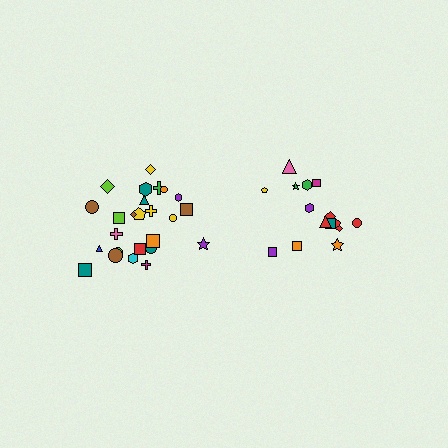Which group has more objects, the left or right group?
The left group.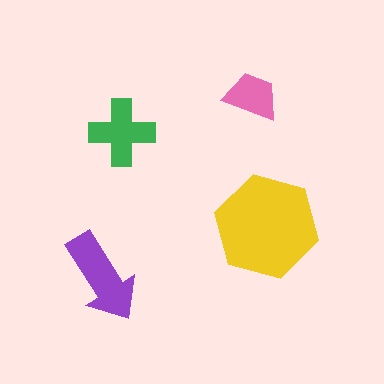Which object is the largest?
The yellow hexagon.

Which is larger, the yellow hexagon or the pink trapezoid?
The yellow hexagon.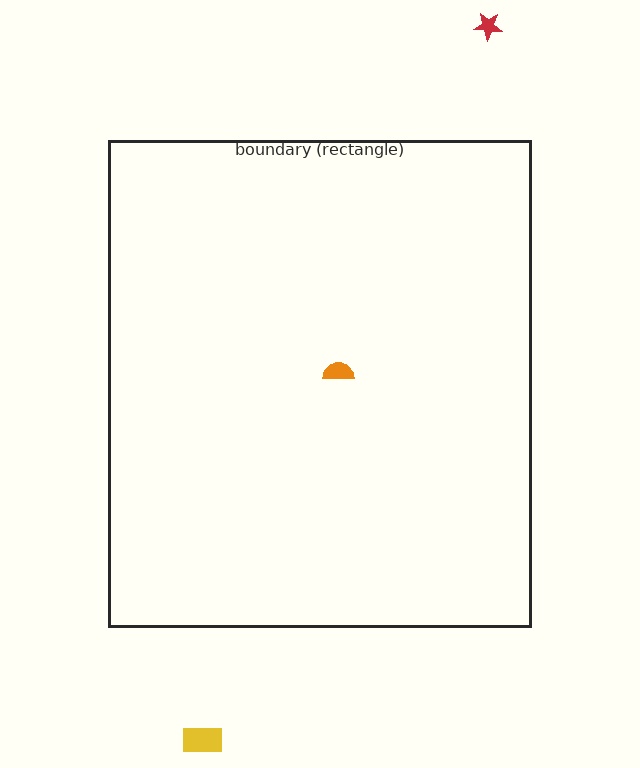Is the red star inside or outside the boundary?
Outside.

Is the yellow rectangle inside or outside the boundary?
Outside.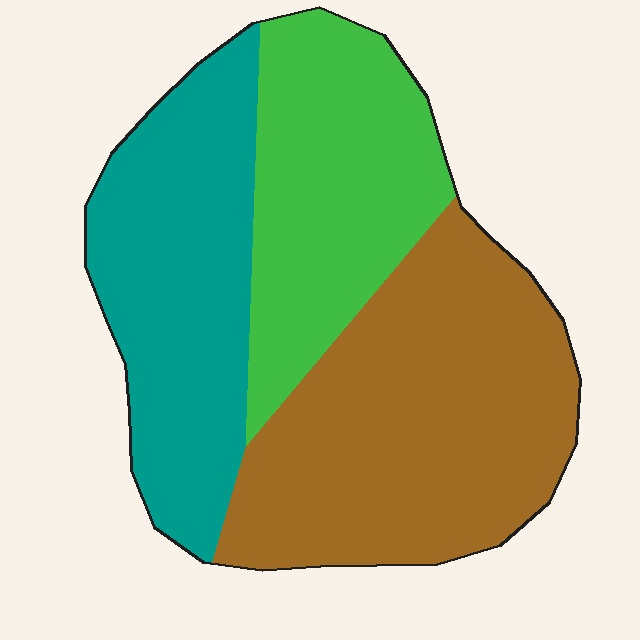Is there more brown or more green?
Brown.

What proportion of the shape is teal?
Teal takes up between a sixth and a third of the shape.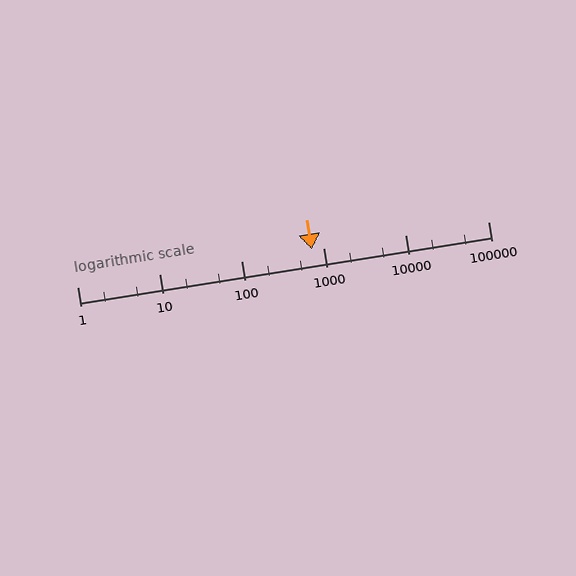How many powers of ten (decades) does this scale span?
The scale spans 5 decades, from 1 to 100000.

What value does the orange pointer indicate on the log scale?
The pointer indicates approximately 720.